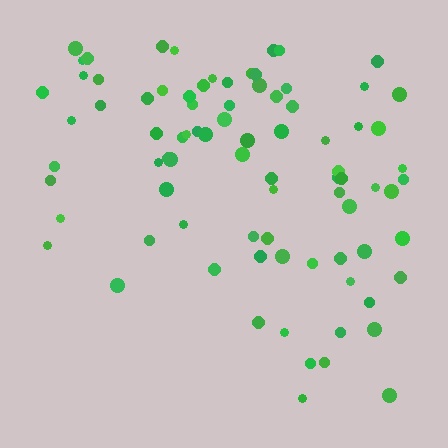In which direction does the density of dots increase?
From bottom to top, with the top side densest.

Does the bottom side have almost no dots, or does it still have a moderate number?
Still a moderate number, just noticeably fewer than the top.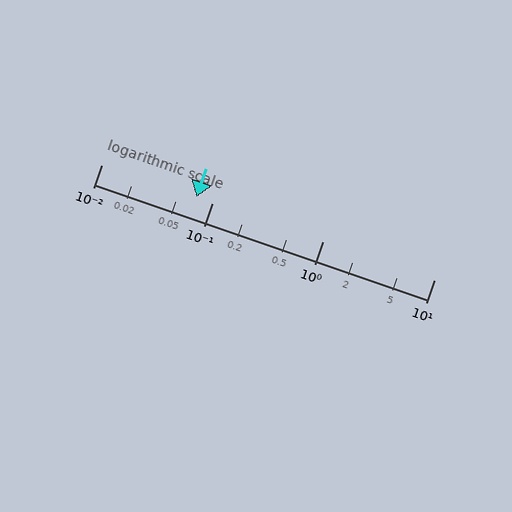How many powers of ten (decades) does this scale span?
The scale spans 3 decades, from 0.01 to 10.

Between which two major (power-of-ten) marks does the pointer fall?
The pointer is between 0.01 and 0.1.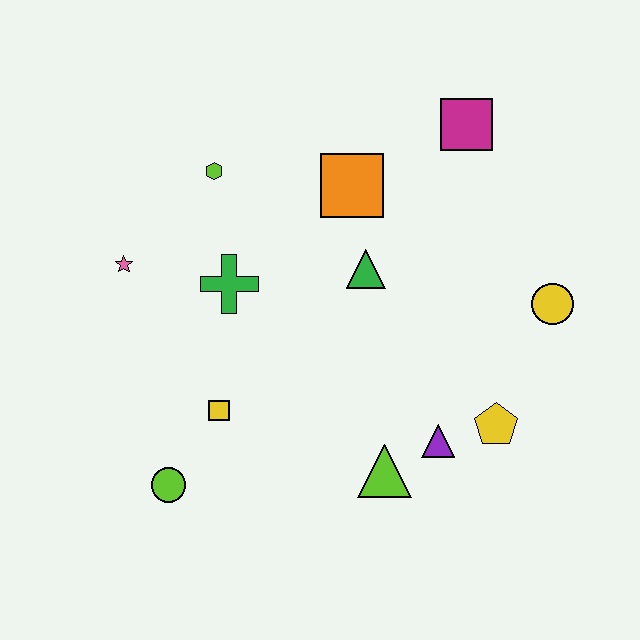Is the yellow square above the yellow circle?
No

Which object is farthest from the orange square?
The lime circle is farthest from the orange square.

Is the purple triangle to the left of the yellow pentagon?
Yes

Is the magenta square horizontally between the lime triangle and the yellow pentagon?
Yes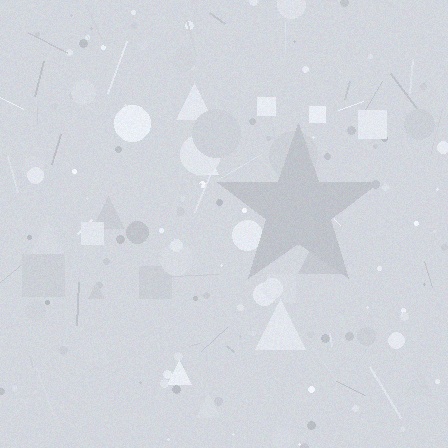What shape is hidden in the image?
A star is hidden in the image.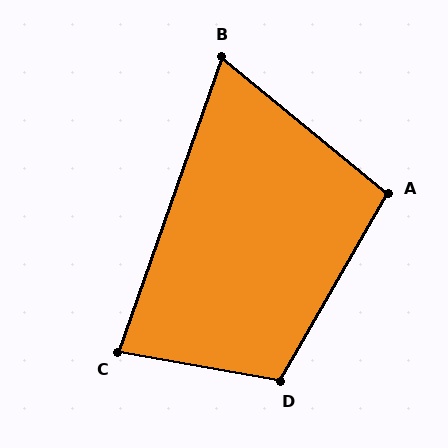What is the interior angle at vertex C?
Approximately 80 degrees (acute).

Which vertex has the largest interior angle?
D, at approximately 110 degrees.